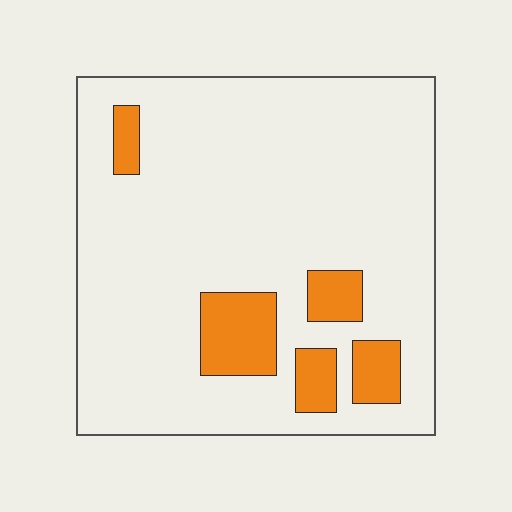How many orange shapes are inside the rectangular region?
5.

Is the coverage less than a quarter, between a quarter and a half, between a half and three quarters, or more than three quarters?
Less than a quarter.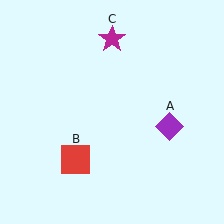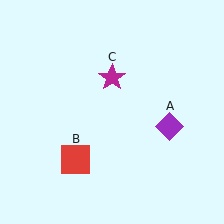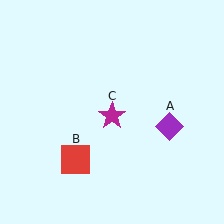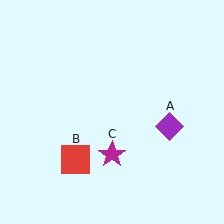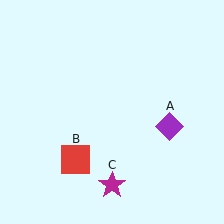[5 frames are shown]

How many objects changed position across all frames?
1 object changed position: magenta star (object C).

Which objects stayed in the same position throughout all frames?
Purple diamond (object A) and red square (object B) remained stationary.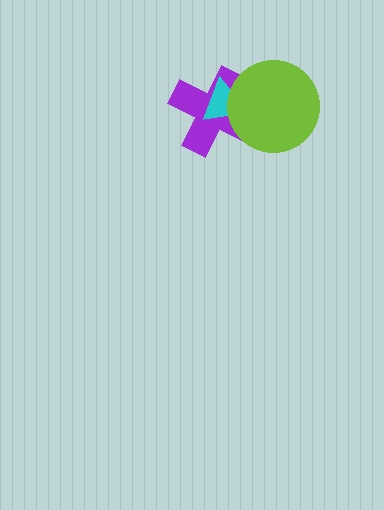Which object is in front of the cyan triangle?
The lime circle is in front of the cyan triangle.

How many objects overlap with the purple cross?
2 objects overlap with the purple cross.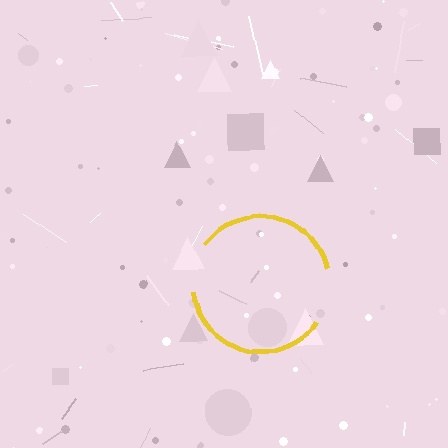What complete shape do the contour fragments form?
The contour fragments form a circle.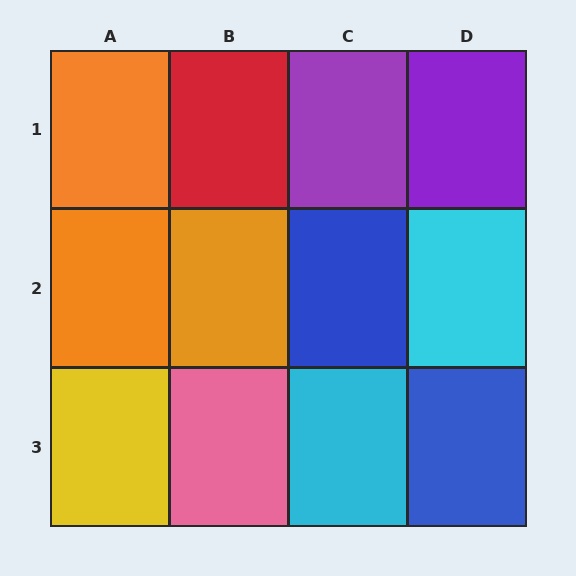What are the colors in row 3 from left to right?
Yellow, pink, cyan, blue.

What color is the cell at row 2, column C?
Blue.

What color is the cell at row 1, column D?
Purple.